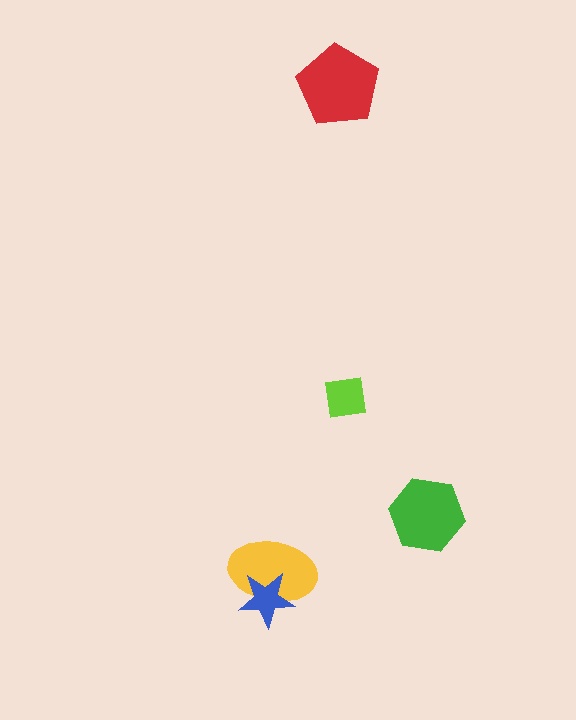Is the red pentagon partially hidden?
No, no other shape covers it.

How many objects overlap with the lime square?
0 objects overlap with the lime square.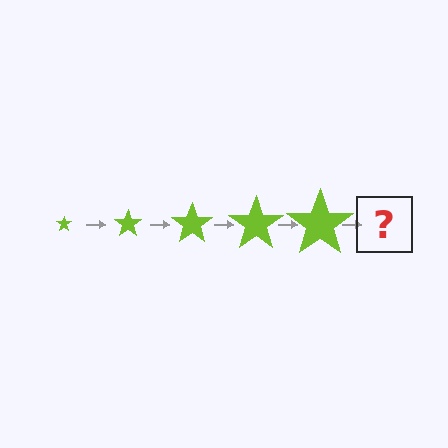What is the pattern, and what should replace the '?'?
The pattern is that the star gets progressively larger each step. The '?' should be a lime star, larger than the previous one.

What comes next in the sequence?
The next element should be a lime star, larger than the previous one.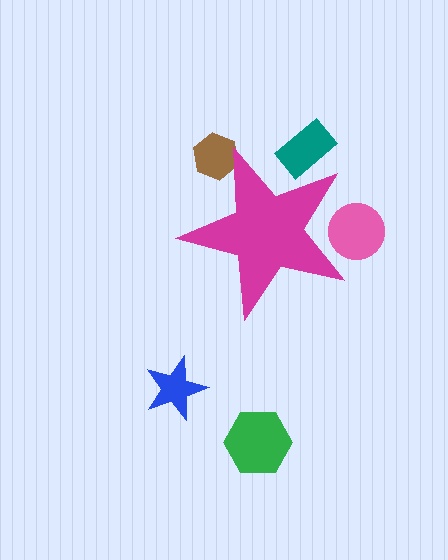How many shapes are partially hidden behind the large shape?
3 shapes are partially hidden.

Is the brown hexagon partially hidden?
Yes, the brown hexagon is partially hidden behind the magenta star.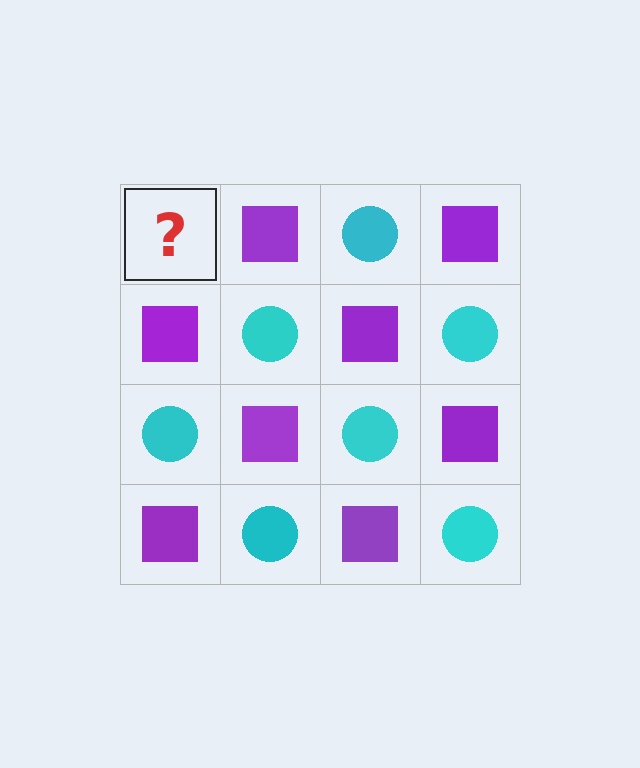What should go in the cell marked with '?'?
The missing cell should contain a cyan circle.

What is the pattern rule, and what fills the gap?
The rule is that it alternates cyan circle and purple square in a checkerboard pattern. The gap should be filled with a cyan circle.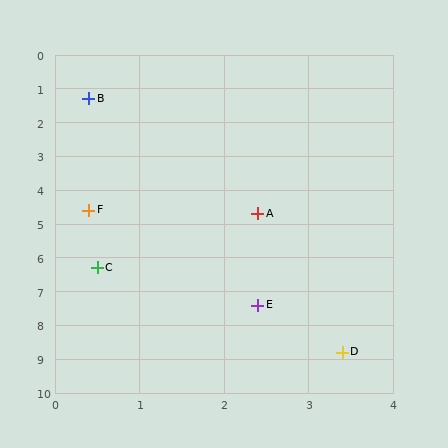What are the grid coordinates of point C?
Point C is at approximately (0.5, 6.3).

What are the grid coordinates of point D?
Point D is at approximately (3.4, 8.8).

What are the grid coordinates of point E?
Point E is at approximately (2.4, 7.4).